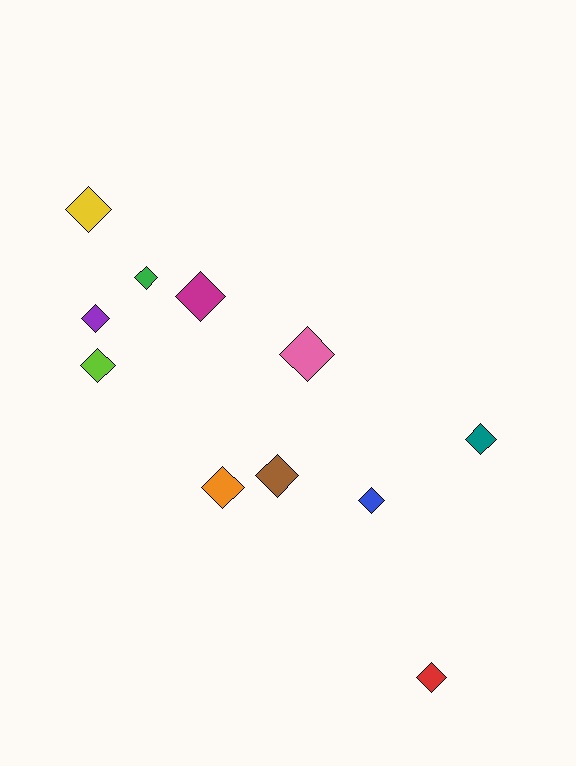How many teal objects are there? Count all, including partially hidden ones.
There is 1 teal object.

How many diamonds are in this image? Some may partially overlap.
There are 11 diamonds.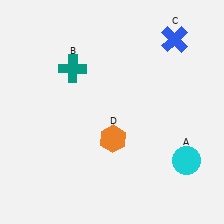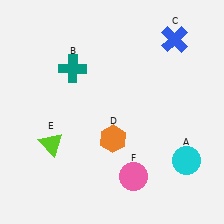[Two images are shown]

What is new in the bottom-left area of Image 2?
A lime triangle (E) was added in the bottom-left area of Image 2.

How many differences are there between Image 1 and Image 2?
There are 2 differences between the two images.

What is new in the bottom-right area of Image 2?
A pink circle (F) was added in the bottom-right area of Image 2.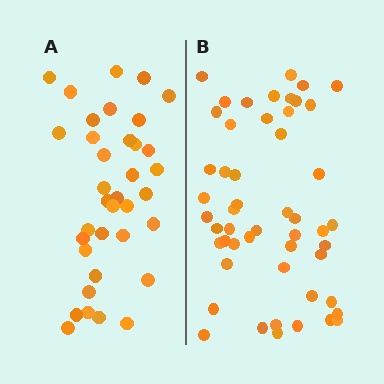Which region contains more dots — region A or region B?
Region B (the right region) has more dots.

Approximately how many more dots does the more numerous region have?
Region B has approximately 15 more dots than region A.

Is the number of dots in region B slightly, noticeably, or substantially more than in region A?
Region B has noticeably more, but not dramatically so. The ratio is roughly 1.4 to 1.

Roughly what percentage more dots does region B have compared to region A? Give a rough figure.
About 40% more.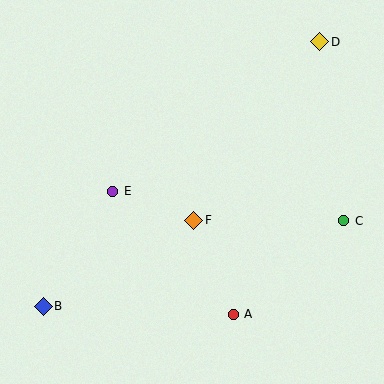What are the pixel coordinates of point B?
Point B is at (43, 306).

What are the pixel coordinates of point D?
Point D is at (320, 42).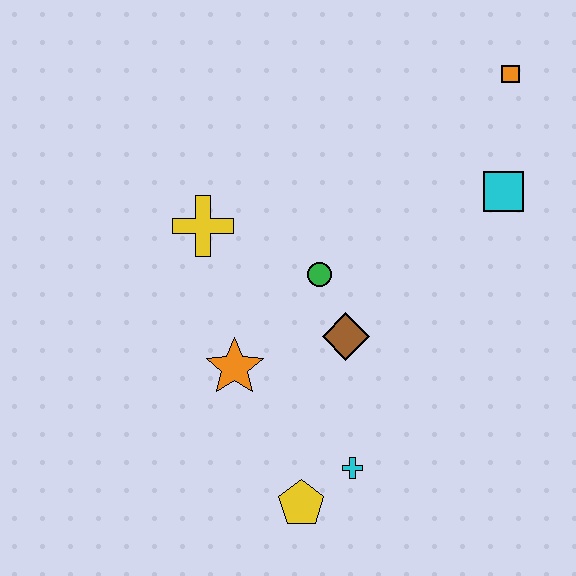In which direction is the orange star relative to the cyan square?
The orange star is to the left of the cyan square.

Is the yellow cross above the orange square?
No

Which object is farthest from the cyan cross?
The orange square is farthest from the cyan cross.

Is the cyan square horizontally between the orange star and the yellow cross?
No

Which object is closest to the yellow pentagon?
The cyan cross is closest to the yellow pentagon.